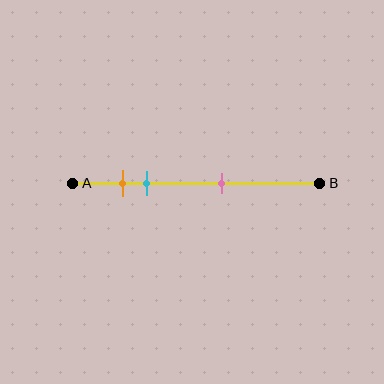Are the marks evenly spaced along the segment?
No, the marks are not evenly spaced.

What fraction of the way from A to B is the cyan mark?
The cyan mark is approximately 30% (0.3) of the way from A to B.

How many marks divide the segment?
There are 3 marks dividing the segment.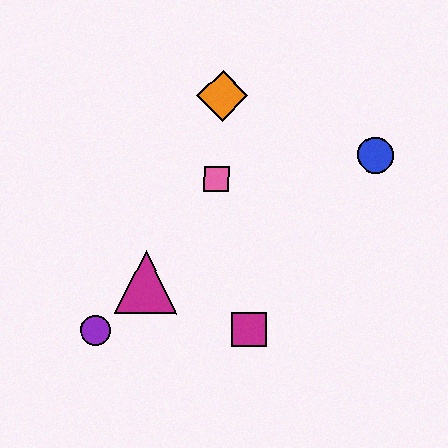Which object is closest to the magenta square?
The magenta triangle is closest to the magenta square.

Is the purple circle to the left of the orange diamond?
Yes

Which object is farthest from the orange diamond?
The purple circle is farthest from the orange diamond.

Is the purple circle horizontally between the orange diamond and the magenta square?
No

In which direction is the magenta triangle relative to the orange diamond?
The magenta triangle is below the orange diamond.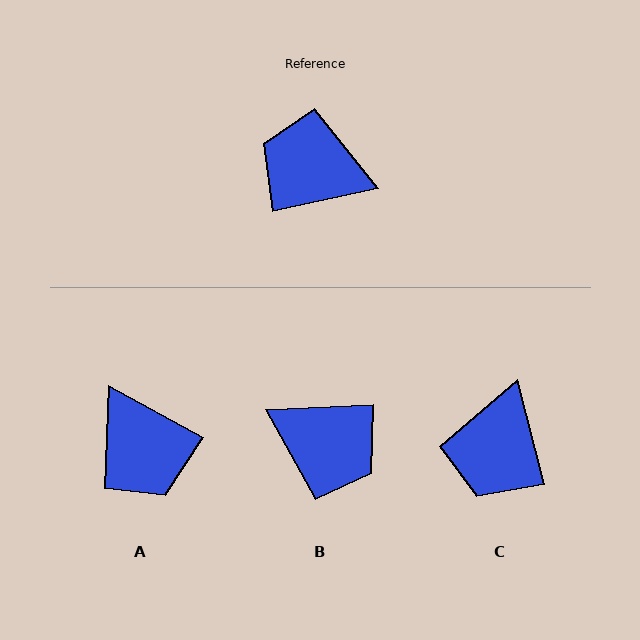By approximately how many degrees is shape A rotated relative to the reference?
Approximately 139 degrees counter-clockwise.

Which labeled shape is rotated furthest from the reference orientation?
B, about 171 degrees away.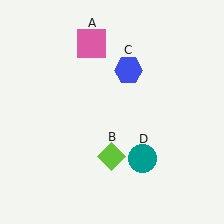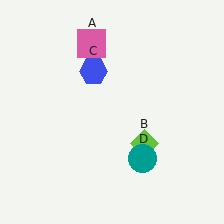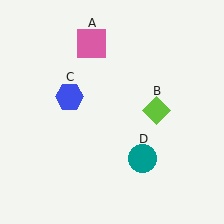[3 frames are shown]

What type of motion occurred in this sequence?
The lime diamond (object B), blue hexagon (object C) rotated counterclockwise around the center of the scene.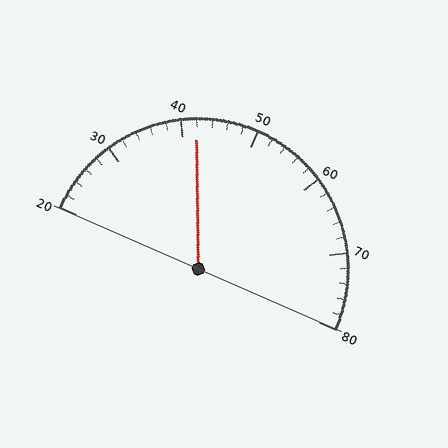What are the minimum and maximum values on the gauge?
The gauge ranges from 20 to 80.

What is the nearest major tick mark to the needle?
The nearest major tick mark is 40.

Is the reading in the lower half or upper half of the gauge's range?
The reading is in the lower half of the range (20 to 80).